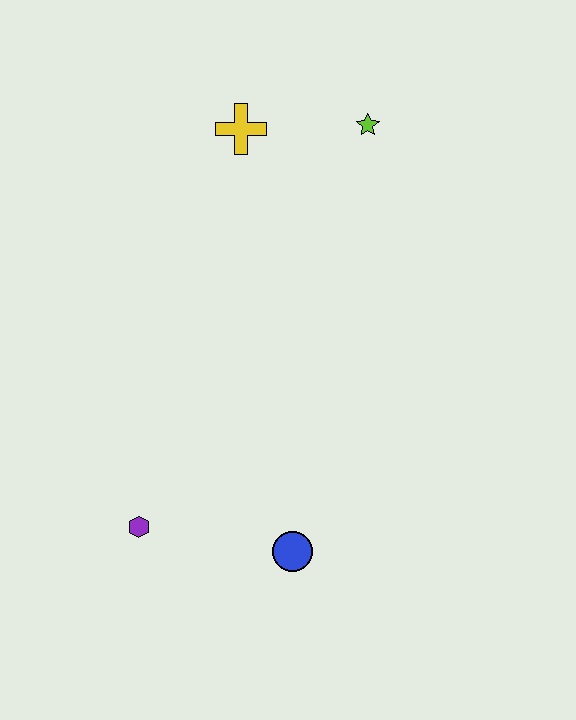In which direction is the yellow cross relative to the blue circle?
The yellow cross is above the blue circle.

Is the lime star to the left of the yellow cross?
No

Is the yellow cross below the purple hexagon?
No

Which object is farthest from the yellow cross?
The blue circle is farthest from the yellow cross.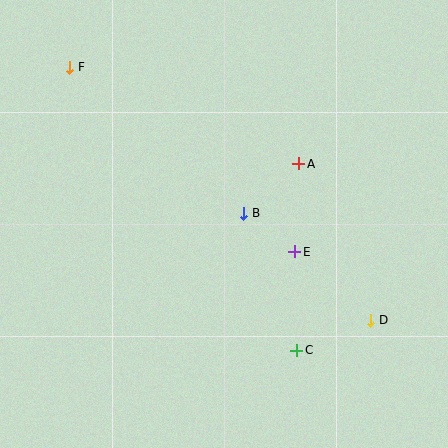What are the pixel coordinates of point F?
Point F is at (70, 67).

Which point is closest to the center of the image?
Point B at (244, 213) is closest to the center.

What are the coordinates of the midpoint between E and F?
The midpoint between E and F is at (182, 159).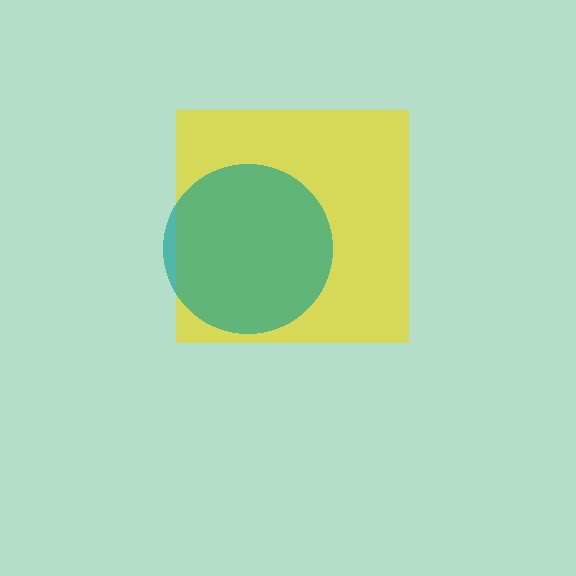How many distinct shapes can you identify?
There are 2 distinct shapes: a yellow square, a teal circle.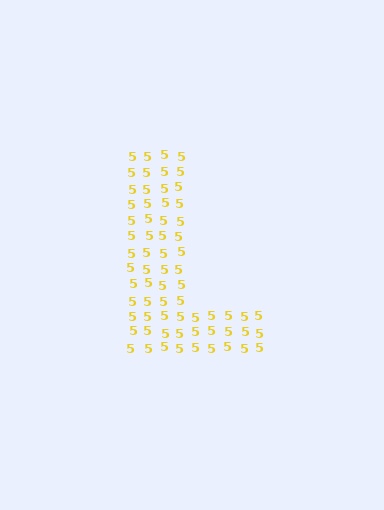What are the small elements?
The small elements are digit 5's.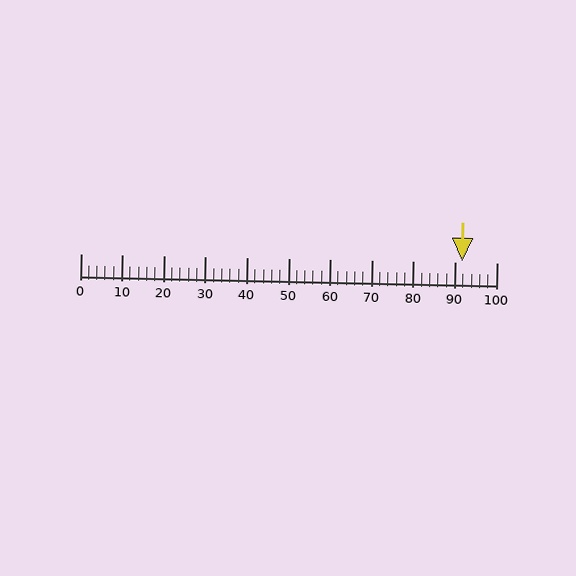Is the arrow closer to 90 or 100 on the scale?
The arrow is closer to 90.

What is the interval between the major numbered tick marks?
The major tick marks are spaced 10 units apart.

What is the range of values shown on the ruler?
The ruler shows values from 0 to 100.